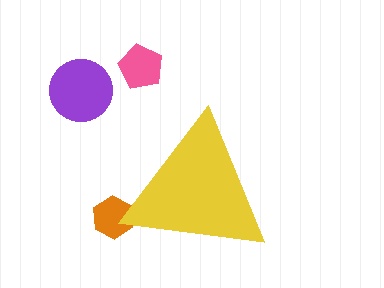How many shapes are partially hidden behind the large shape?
1 shape is partially hidden.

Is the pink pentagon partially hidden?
No, the pink pentagon is fully visible.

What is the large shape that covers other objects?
A yellow triangle.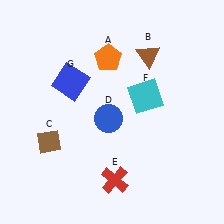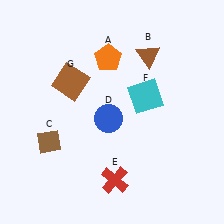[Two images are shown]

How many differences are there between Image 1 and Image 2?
There is 1 difference between the two images.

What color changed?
The square (G) changed from blue in Image 1 to brown in Image 2.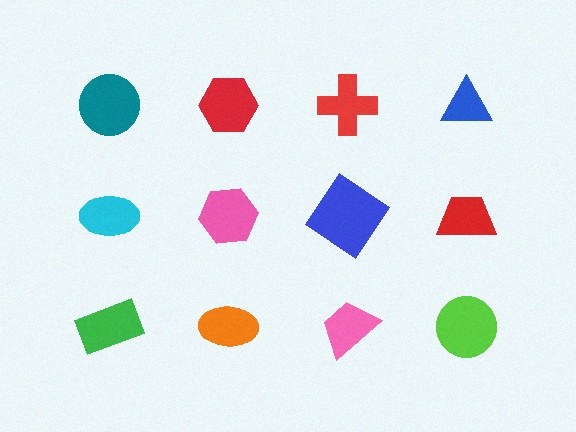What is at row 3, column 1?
A green rectangle.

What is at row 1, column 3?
A red cross.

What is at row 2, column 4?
A red trapezoid.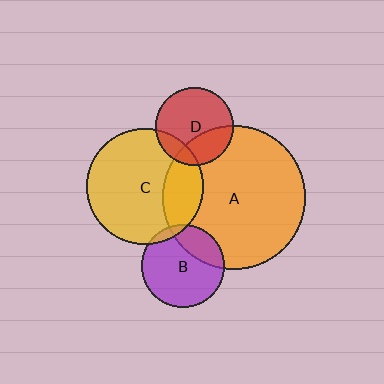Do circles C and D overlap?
Yes.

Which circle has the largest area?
Circle A (orange).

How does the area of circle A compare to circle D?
Approximately 3.4 times.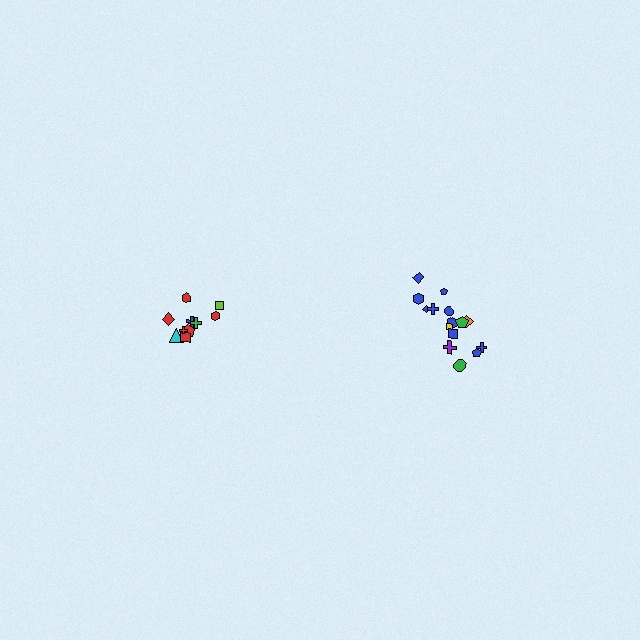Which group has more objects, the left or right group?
The right group.